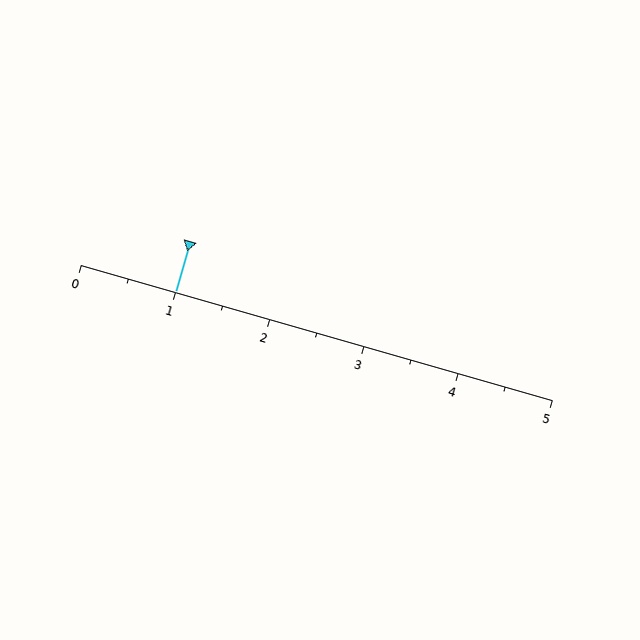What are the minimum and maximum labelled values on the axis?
The axis runs from 0 to 5.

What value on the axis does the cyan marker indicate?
The marker indicates approximately 1.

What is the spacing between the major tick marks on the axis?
The major ticks are spaced 1 apart.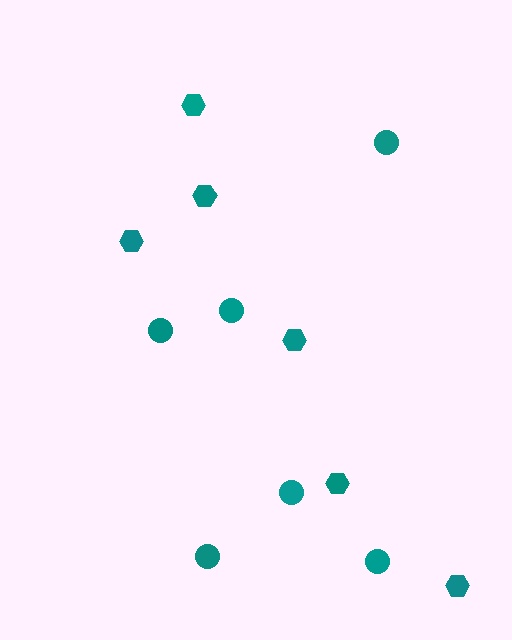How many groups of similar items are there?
There are 2 groups: one group of hexagons (6) and one group of circles (6).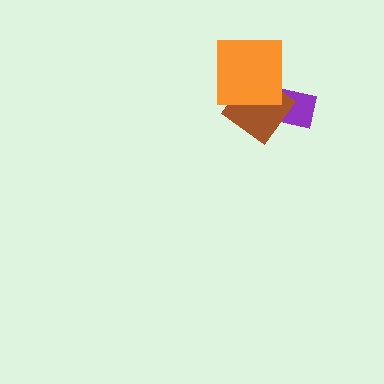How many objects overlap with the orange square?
2 objects overlap with the orange square.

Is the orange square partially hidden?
No, no other shape covers it.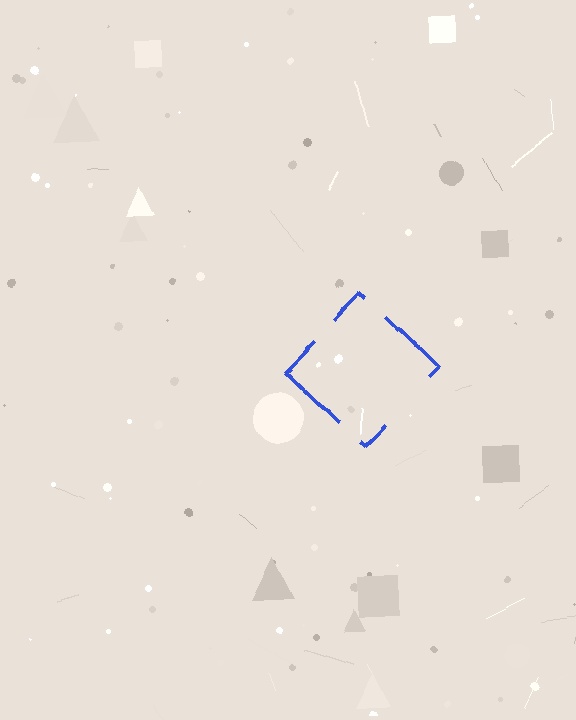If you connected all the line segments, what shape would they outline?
They would outline a diamond.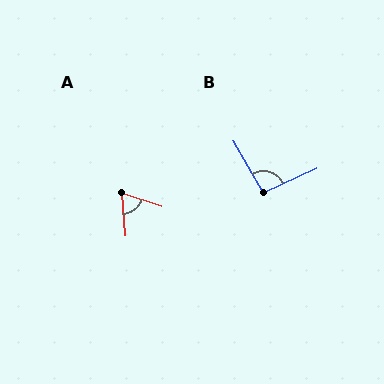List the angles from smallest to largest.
A (67°), B (96°).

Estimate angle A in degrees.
Approximately 67 degrees.